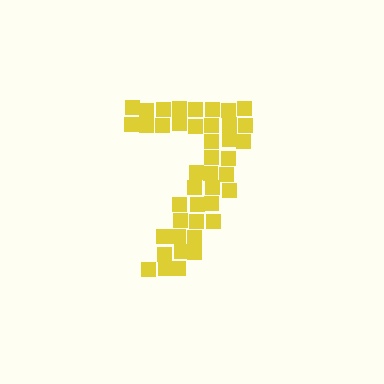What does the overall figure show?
The overall figure shows the digit 7.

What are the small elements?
The small elements are squares.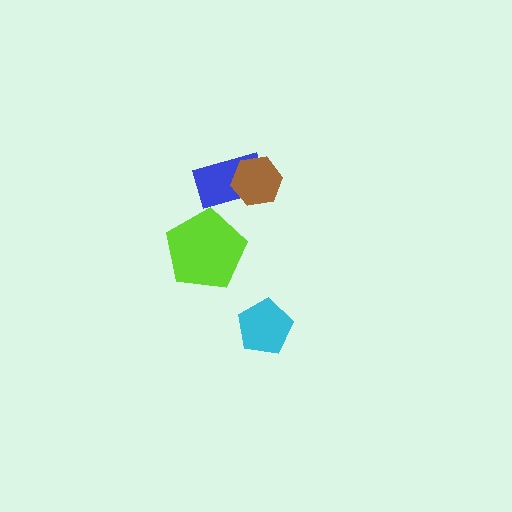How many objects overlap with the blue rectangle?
1 object overlaps with the blue rectangle.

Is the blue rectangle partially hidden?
Yes, it is partially covered by another shape.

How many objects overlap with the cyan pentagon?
0 objects overlap with the cyan pentagon.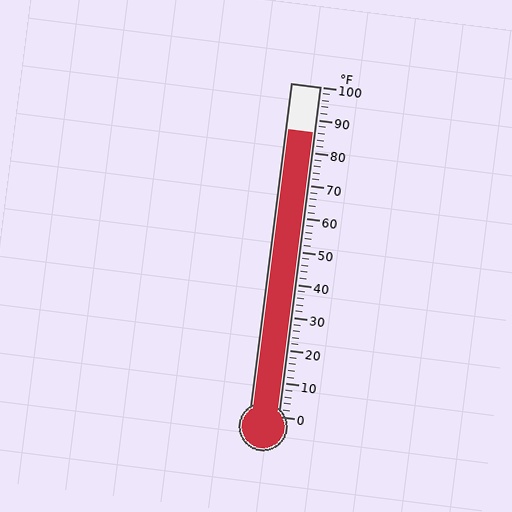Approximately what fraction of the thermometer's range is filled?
The thermometer is filled to approximately 85% of its range.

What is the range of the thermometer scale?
The thermometer scale ranges from 0°F to 100°F.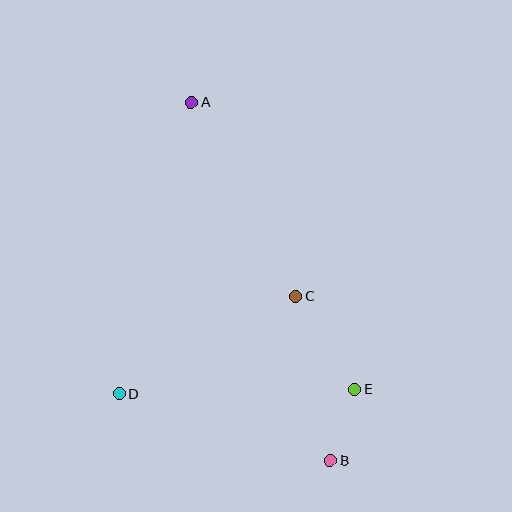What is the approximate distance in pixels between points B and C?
The distance between B and C is approximately 168 pixels.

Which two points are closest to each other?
Points B and E are closest to each other.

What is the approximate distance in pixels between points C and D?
The distance between C and D is approximately 202 pixels.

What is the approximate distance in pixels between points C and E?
The distance between C and E is approximately 110 pixels.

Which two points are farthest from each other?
Points A and B are farthest from each other.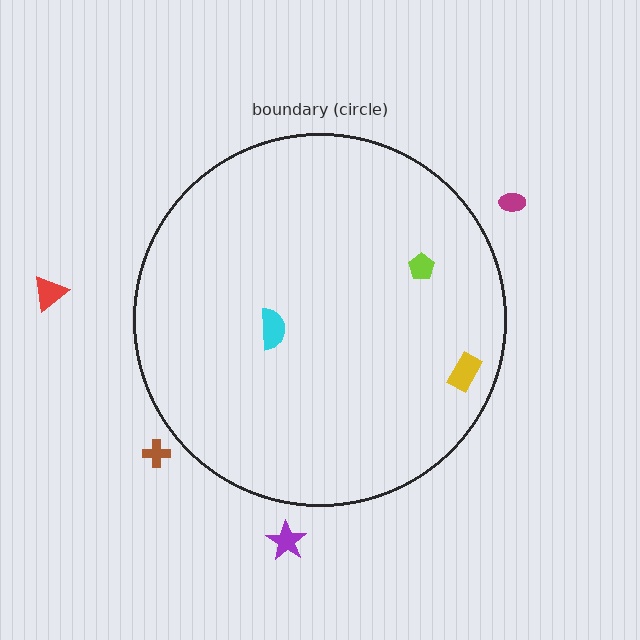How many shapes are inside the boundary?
3 inside, 4 outside.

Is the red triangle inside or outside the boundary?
Outside.